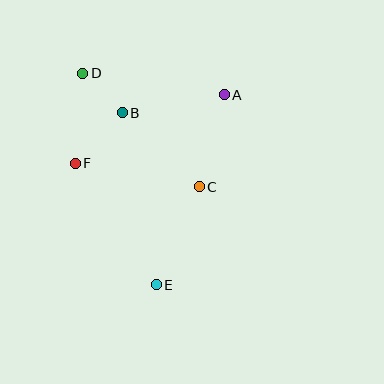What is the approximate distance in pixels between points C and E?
The distance between C and E is approximately 107 pixels.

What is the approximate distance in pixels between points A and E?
The distance between A and E is approximately 202 pixels.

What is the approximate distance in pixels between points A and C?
The distance between A and C is approximately 95 pixels.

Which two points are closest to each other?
Points B and D are closest to each other.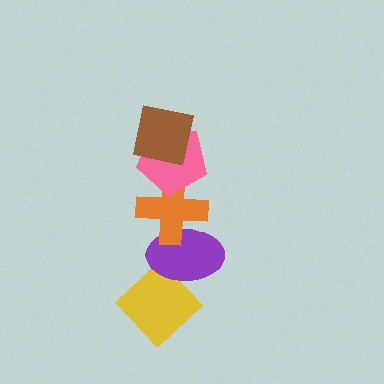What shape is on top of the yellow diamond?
The purple ellipse is on top of the yellow diamond.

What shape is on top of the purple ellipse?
The orange cross is on top of the purple ellipse.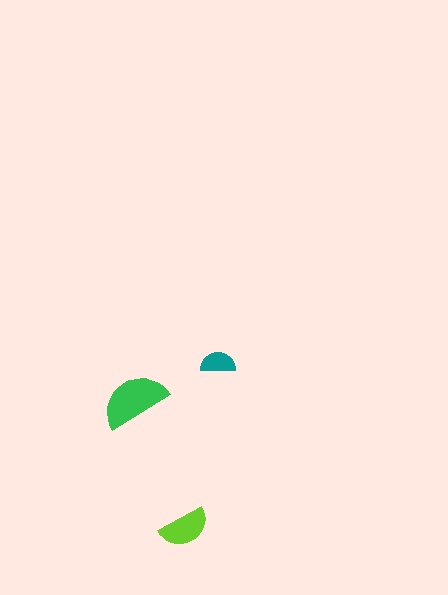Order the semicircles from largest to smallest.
the green one, the lime one, the teal one.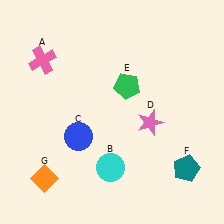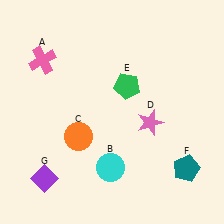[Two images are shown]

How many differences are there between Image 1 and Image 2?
There are 2 differences between the two images.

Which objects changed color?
C changed from blue to orange. G changed from orange to purple.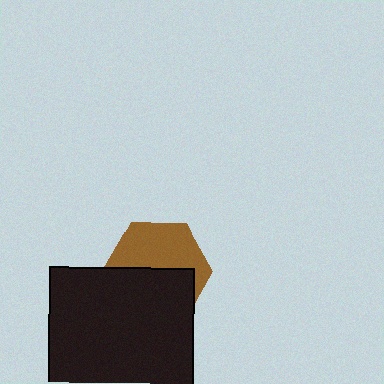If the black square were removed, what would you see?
You would see the complete brown hexagon.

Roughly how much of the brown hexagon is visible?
About half of it is visible (roughly 49%).